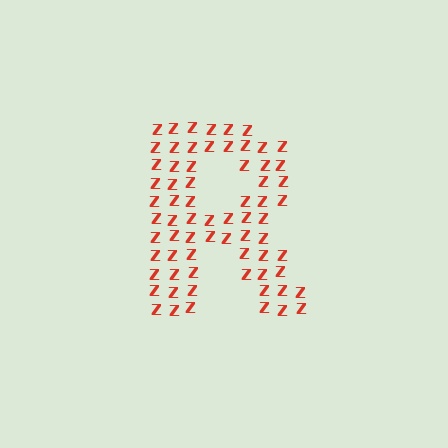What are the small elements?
The small elements are letter Z's.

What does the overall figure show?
The overall figure shows the letter R.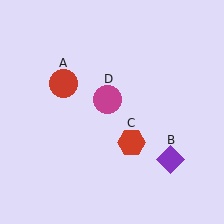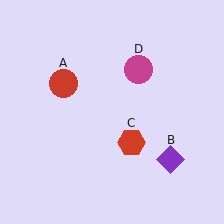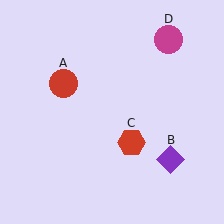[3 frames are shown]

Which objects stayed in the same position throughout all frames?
Red circle (object A) and purple diamond (object B) and red hexagon (object C) remained stationary.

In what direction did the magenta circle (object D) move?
The magenta circle (object D) moved up and to the right.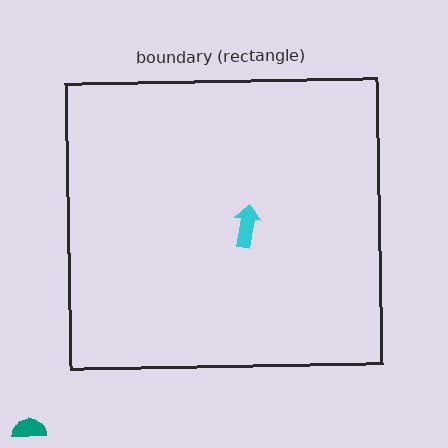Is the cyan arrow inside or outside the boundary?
Inside.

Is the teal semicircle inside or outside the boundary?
Outside.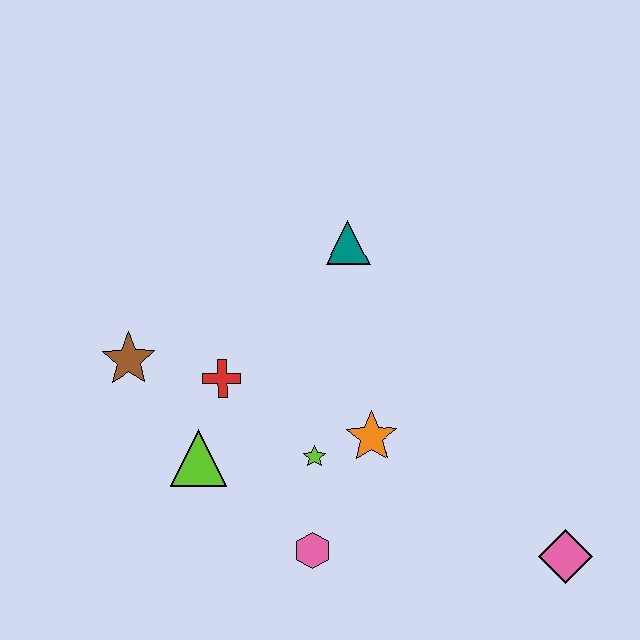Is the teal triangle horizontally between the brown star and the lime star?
No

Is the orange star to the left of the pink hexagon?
No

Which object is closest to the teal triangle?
The red cross is closest to the teal triangle.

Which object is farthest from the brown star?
The pink diamond is farthest from the brown star.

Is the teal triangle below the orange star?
No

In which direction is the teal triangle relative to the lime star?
The teal triangle is above the lime star.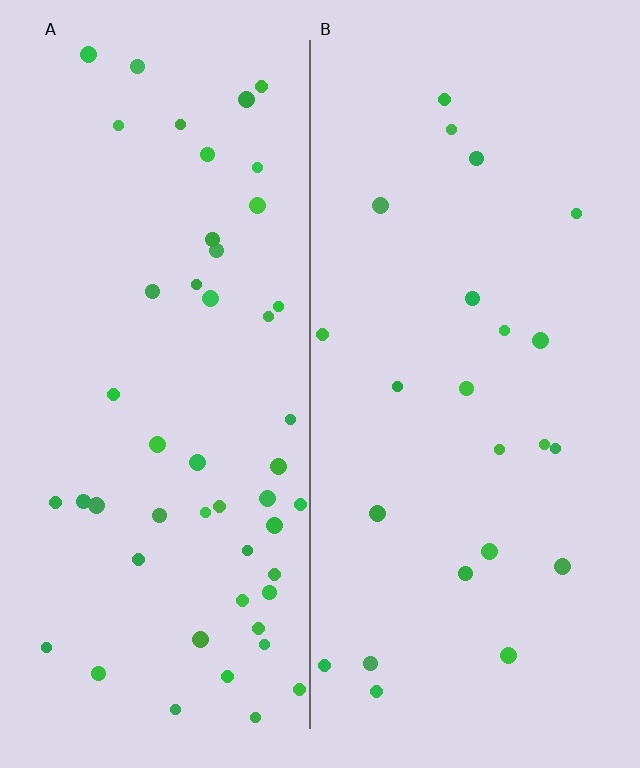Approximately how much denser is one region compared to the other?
Approximately 2.2× — region A over region B.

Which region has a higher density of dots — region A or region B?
A (the left).